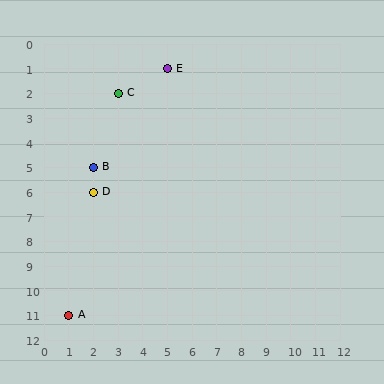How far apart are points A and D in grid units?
Points A and D are 1 column and 5 rows apart (about 5.1 grid units diagonally).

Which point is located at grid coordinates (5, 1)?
Point E is at (5, 1).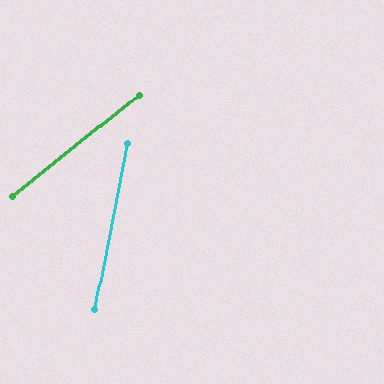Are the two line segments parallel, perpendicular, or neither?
Neither parallel nor perpendicular — they differ by about 40°.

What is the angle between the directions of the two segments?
Approximately 40 degrees.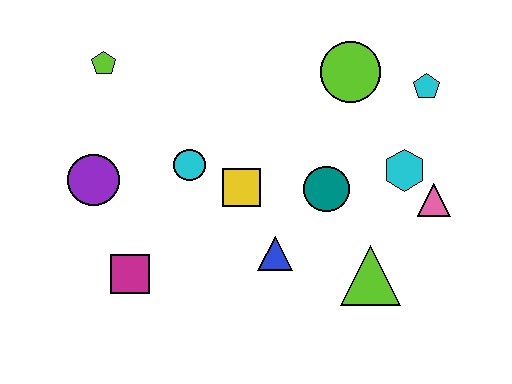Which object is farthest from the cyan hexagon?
The lime pentagon is farthest from the cyan hexagon.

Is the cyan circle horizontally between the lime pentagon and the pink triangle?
Yes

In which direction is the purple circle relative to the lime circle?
The purple circle is to the left of the lime circle.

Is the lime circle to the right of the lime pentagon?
Yes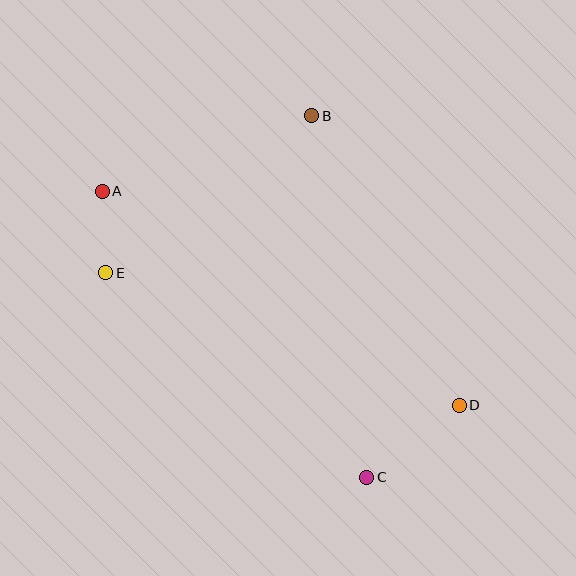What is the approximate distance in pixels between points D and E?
The distance between D and E is approximately 378 pixels.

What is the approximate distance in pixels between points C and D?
The distance between C and D is approximately 117 pixels.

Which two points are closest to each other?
Points A and E are closest to each other.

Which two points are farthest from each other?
Points A and D are farthest from each other.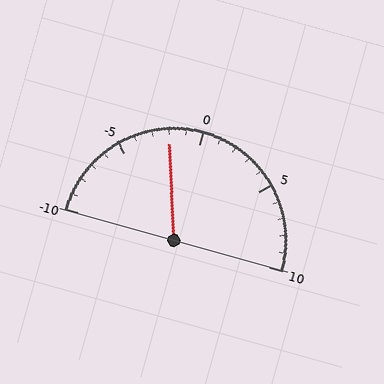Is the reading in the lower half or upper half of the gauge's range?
The reading is in the lower half of the range (-10 to 10).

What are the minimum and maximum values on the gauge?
The gauge ranges from -10 to 10.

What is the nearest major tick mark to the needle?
The nearest major tick mark is 0.